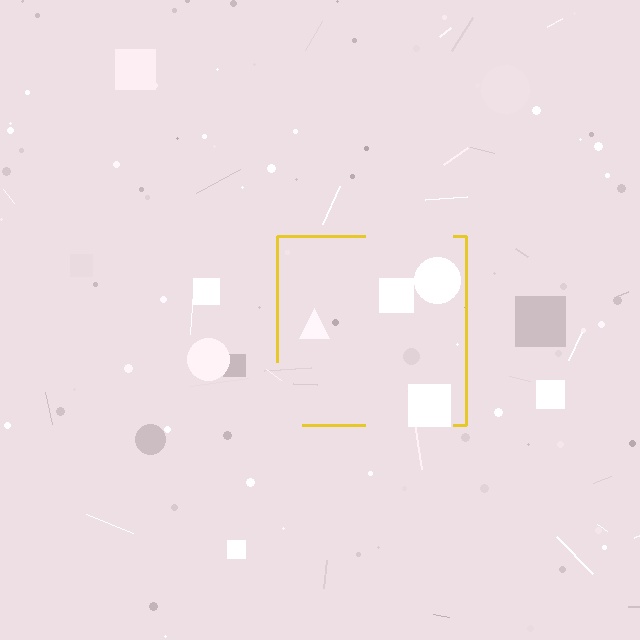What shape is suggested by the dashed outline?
The dashed outline suggests a square.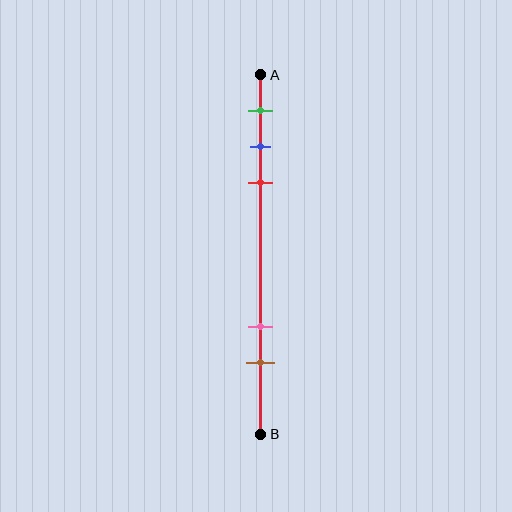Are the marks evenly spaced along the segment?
No, the marks are not evenly spaced.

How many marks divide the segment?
There are 5 marks dividing the segment.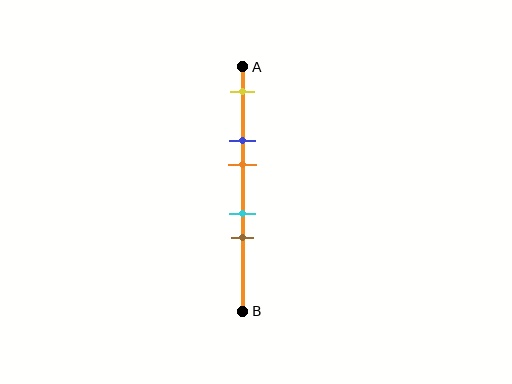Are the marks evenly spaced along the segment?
No, the marks are not evenly spaced.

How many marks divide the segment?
There are 5 marks dividing the segment.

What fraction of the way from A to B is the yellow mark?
The yellow mark is approximately 10% (0.1) of the way from A to B.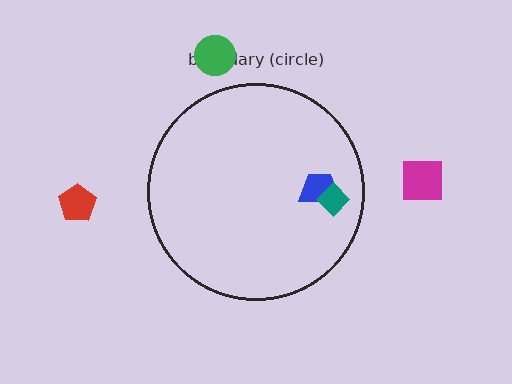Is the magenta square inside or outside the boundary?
Outside.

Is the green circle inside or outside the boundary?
Outside.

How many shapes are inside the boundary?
2 inside, 3 outside.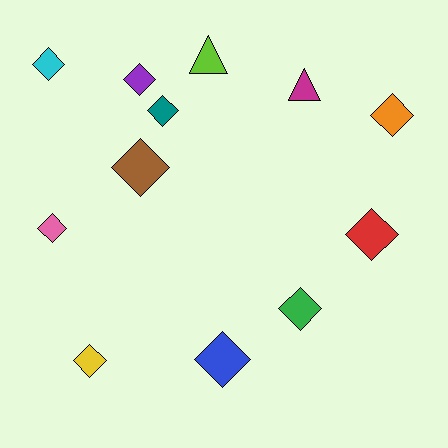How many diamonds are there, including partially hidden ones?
There are 10 diamonds.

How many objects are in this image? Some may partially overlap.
There are 12 objects.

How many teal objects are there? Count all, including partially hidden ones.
There is 1 teal object.